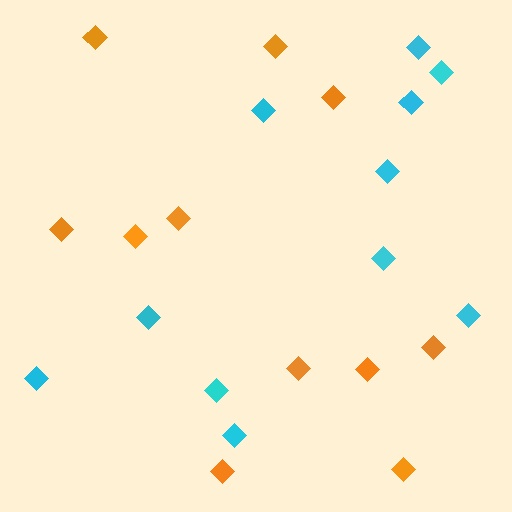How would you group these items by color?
There are 2 groups: one group of cyan diamonds (11) and one group of orange diamonds (11).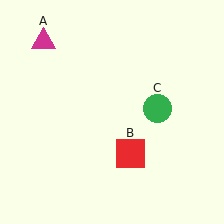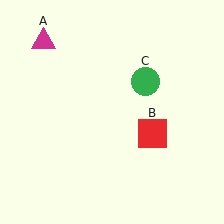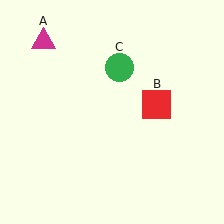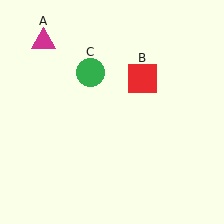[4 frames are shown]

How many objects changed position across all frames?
2 objects changed position: red square (object B), green circle (object C).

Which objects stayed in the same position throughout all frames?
Magenta triangle (object A) remained stationary.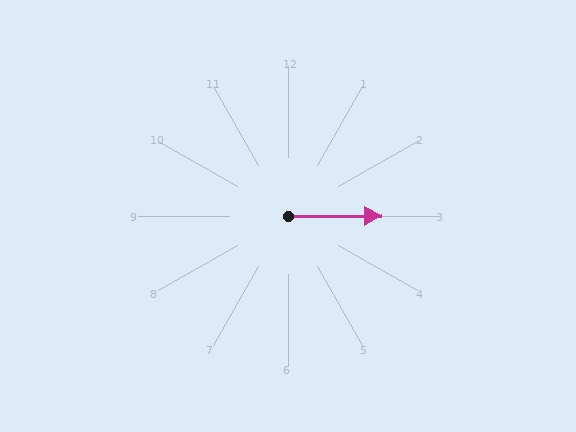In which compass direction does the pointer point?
East.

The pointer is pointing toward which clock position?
Roughly 3 o'clock.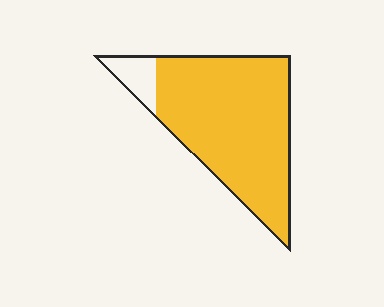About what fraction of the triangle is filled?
About nine tenths (9/10).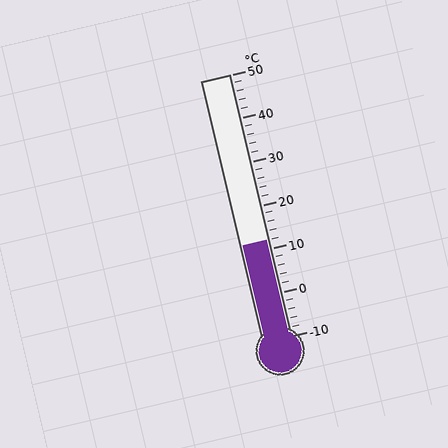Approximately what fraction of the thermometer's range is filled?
The thermometer is filled to approximately 35% of its range.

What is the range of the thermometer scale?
The thermometer scale ranges from -10°C to 50°C.